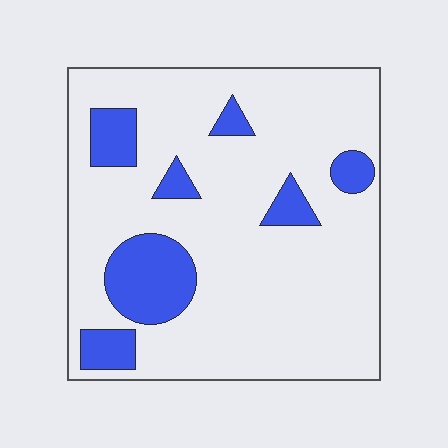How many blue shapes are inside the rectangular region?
7.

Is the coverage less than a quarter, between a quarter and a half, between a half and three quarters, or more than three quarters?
Less than a quarter.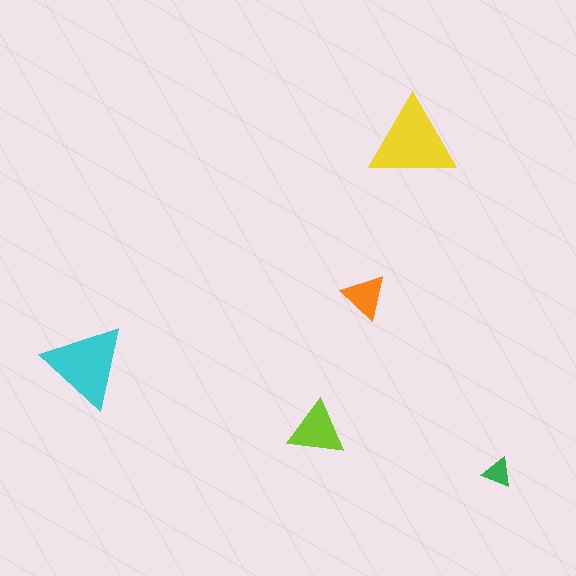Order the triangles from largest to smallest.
the yellow one, the cyan one, the lime one, the orange one, the green one.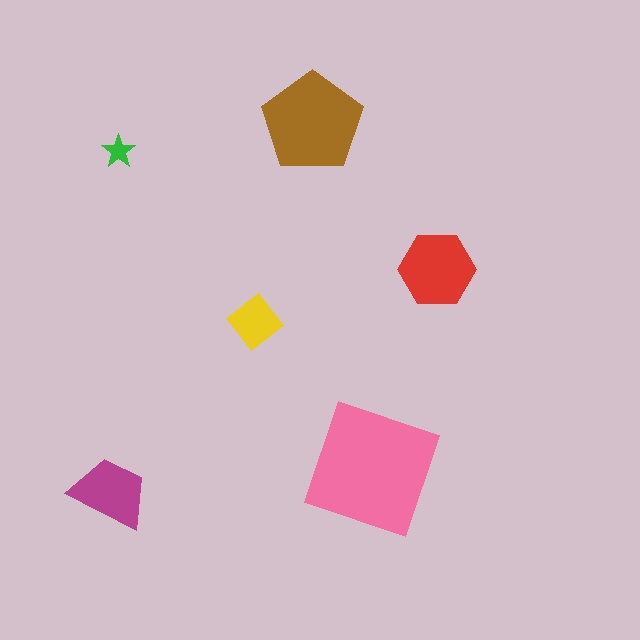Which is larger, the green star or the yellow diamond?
The yellow diamond.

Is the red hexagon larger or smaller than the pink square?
Smaller.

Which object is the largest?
The pink square.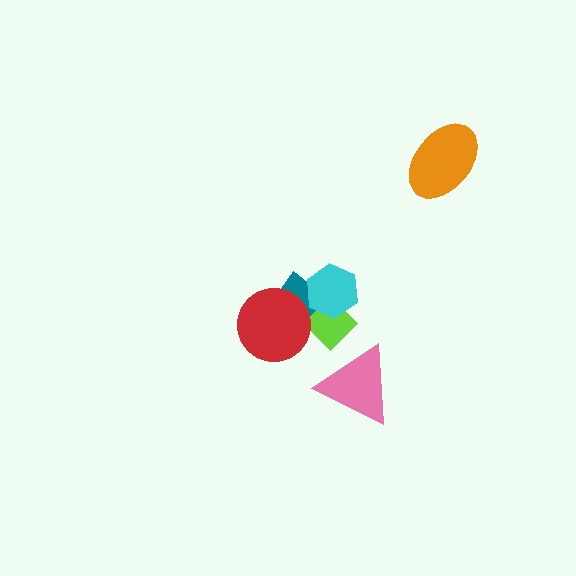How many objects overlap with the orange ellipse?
0 objects overlap with the orange ellipse.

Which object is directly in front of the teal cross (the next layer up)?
The lime diamond is directly in front of the teal cross.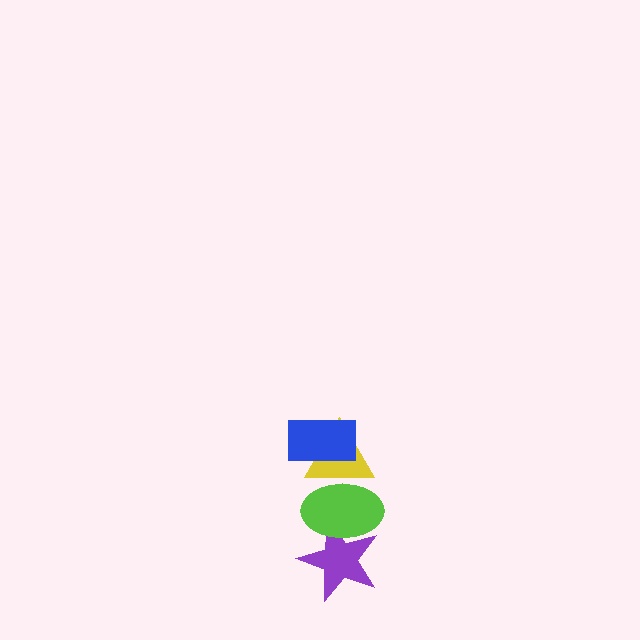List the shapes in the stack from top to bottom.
From top to bottom: the blue rectangle, the yellow triangle, the lime ellipse, the purple star.